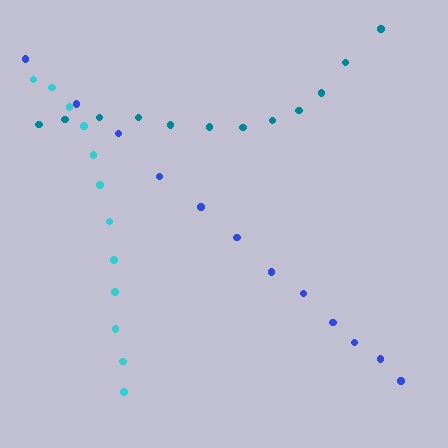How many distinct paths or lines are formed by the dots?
There are 3 distinct paths.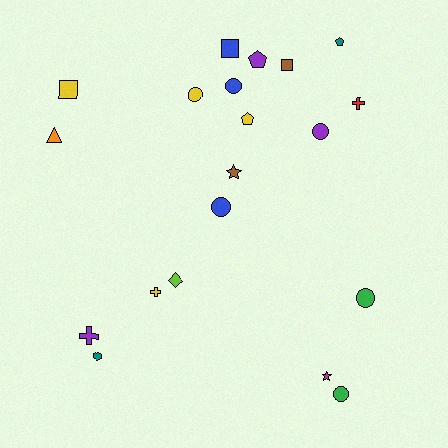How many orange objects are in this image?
There is 1 orange object.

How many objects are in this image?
There are 20 objects.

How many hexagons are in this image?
There is 1 hexagon.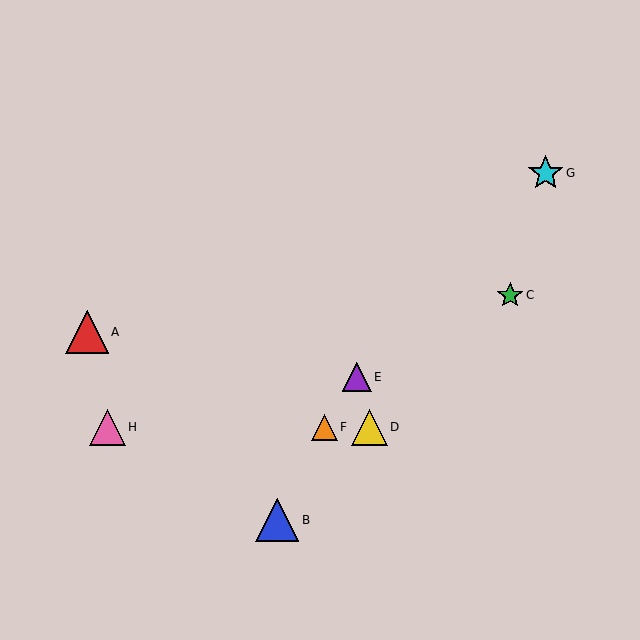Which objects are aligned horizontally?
Objects D, F, H are aligned horizontally.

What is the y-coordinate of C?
Object C is at y≈295.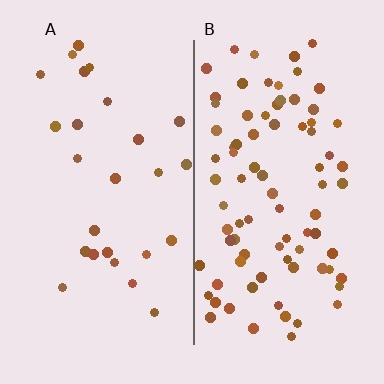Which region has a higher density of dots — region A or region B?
B (the right).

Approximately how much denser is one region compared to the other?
Approximately 3.2× — region B over region A.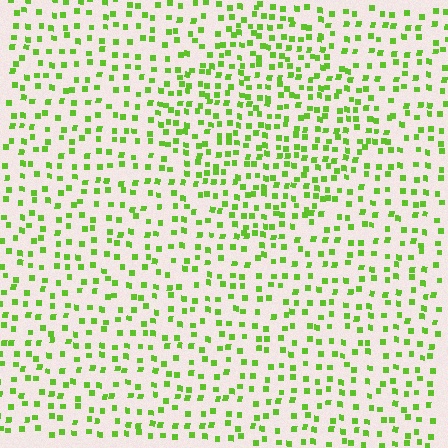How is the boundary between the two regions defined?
The boundary is defined by a change in element density (approximately 1.6x ratio). All elements are the same color, size, and shape.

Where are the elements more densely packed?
The elements are more densely packed inside the diamond boundary.